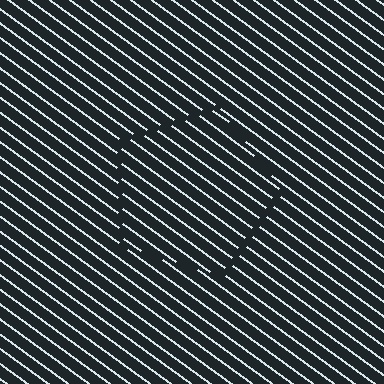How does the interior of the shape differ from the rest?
The interior of the shape contains the same grating, shifted by half a period — the contour is defined by the phase discontinuity where line-ends from the inner and outer gratings abut.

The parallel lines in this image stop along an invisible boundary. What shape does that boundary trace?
An illusory pentagon. The interior of the shape contains the same grating, shifted by half a period — the contour is defined by the phase discontinuity where line-ends from the inner and outer gratings abut.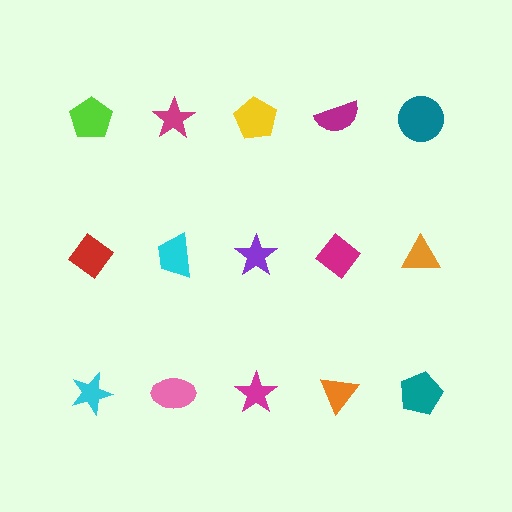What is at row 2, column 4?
A magenta diamond.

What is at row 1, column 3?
A yellow pentagon.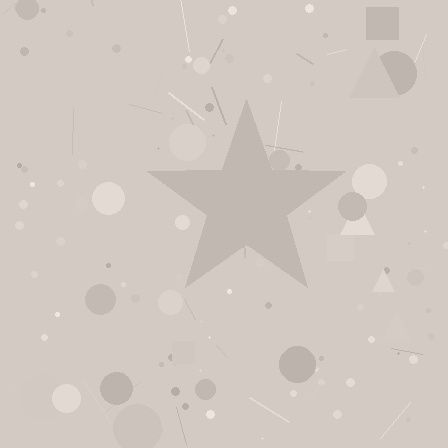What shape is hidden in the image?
A star is hidden in the image.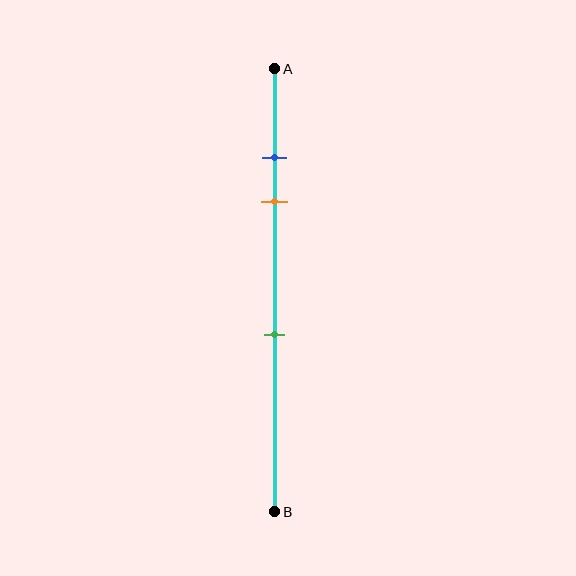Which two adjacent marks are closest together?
The blue and orange marks are the closest adjacent pair.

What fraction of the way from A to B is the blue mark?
The blue mark is approximately 20% (0.2) of the way from A to B.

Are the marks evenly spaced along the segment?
No, the marks are not evenly spaced.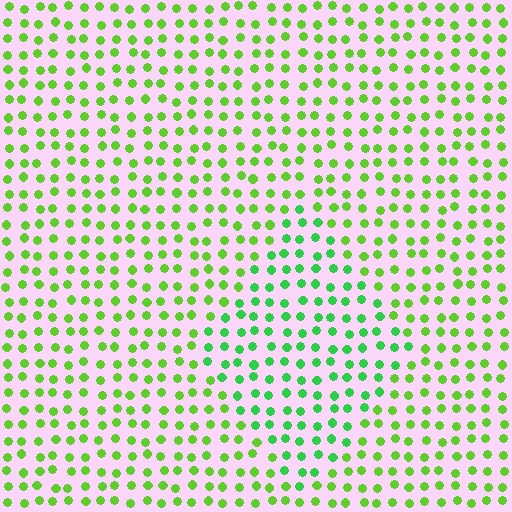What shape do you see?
I see a diamond.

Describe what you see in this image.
The image is filled with small lime elements in a uniform arrangement. A diamond-shaped region is visible where the elements are tinted to a slightly different hue, forming a subtle color boundary.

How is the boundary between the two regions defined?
The boundary is defined purely by a slight shift in hue (about 29 degrees). Spacing, size, and orientation are identical on both sides.